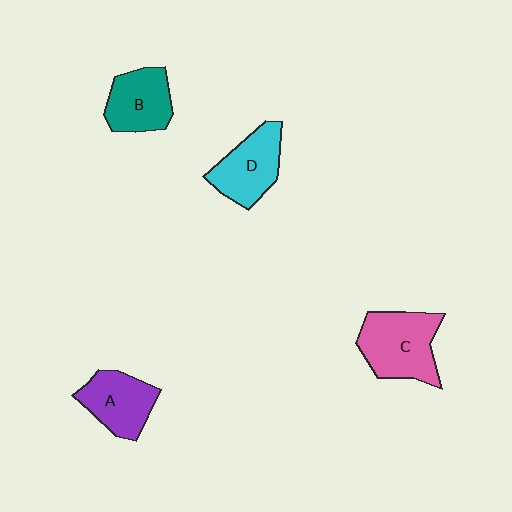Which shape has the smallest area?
Shape B (teal).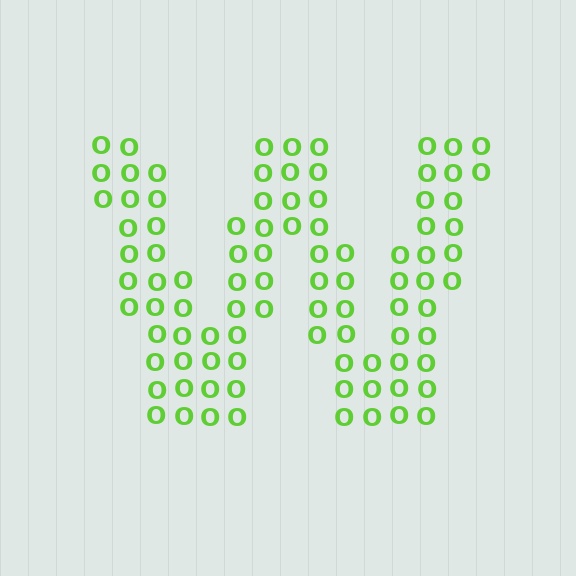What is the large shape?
The large shape is the letter W.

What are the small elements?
The small elements are letter O's.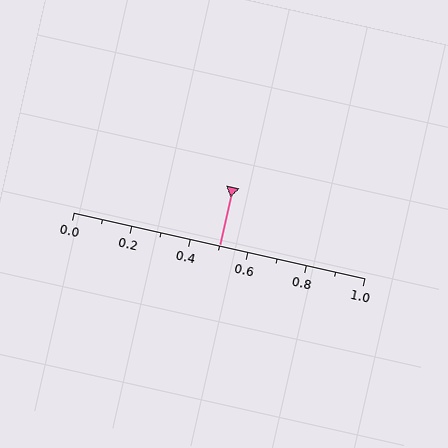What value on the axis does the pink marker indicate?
The marker indicates approximately 0.5.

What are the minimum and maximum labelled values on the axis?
The axis runs from 0.0 to 1.0.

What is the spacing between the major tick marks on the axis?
The major ticks are spaced 0.2 apart.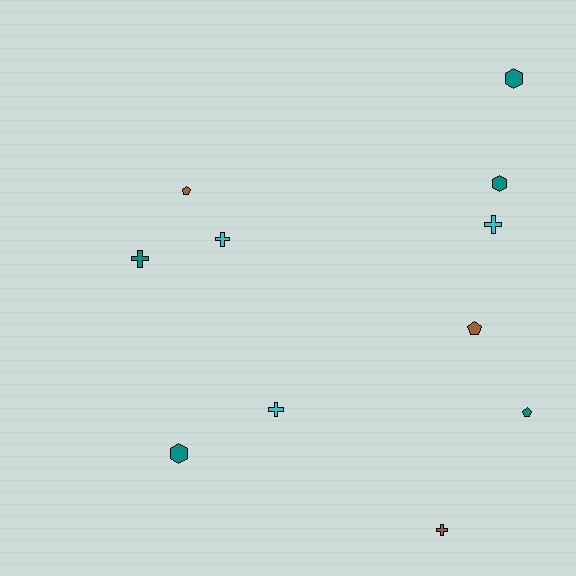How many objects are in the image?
There are 11 objects.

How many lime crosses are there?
There are no lime crosses.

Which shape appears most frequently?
Cross, with 5 objects.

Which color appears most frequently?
Teal, with 5 objects.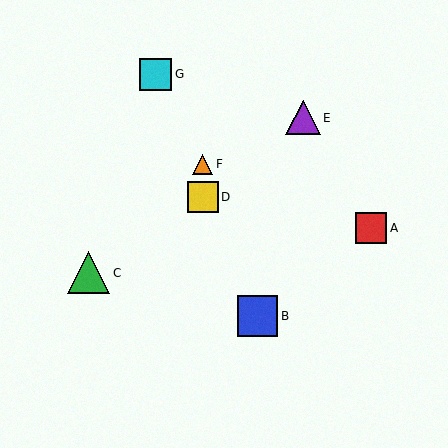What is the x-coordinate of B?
Object B is at x≈258.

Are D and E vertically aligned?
No, D is at x≈203 and E is at x≈303.